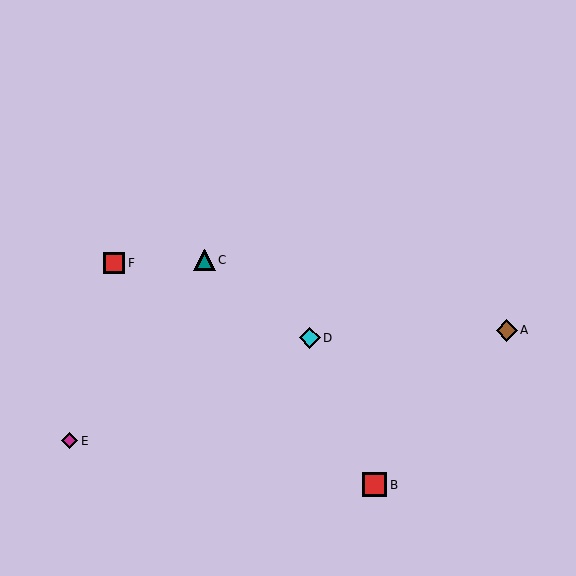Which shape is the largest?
The red square (labeled B) is the largest.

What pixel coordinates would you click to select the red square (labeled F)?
Click at (114, 263) to select the red square F.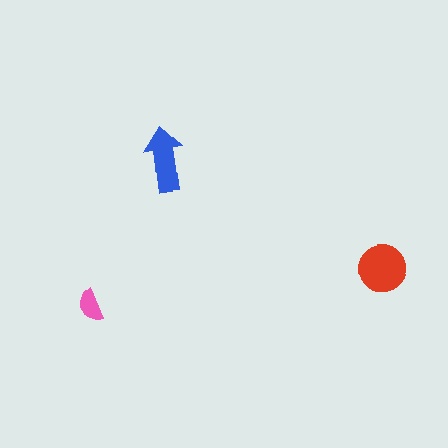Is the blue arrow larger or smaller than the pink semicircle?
Larger.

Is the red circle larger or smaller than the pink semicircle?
Larger.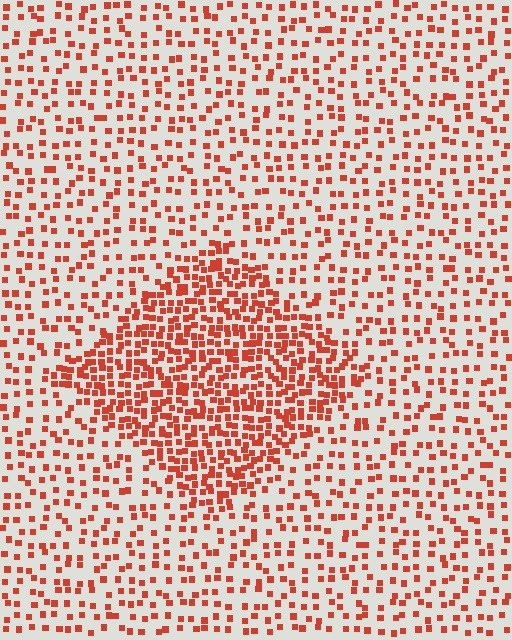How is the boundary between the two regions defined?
The boundary is defined by a change in element density (approximately 2.3x ratio). All elements are the same color, size, and shape.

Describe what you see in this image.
The image contains small red elements arranged at two different densities. A diamond-shaped region is visible where the elements are more densely packed than the surrounding area.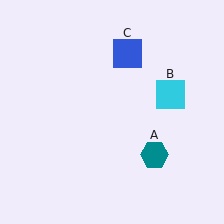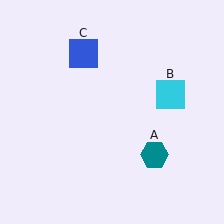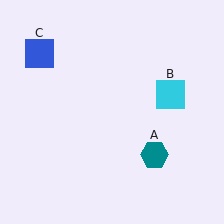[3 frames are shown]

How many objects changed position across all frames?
1 object changed position: blue square (object C).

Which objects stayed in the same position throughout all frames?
Teal hexagon (object A) and cyan square (object B) remained stationary.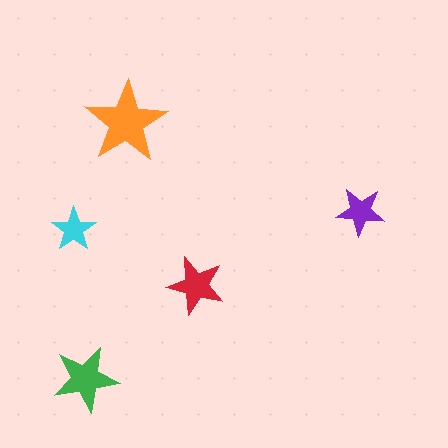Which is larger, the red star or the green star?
The green one.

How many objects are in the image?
There are 5 objects in the image.